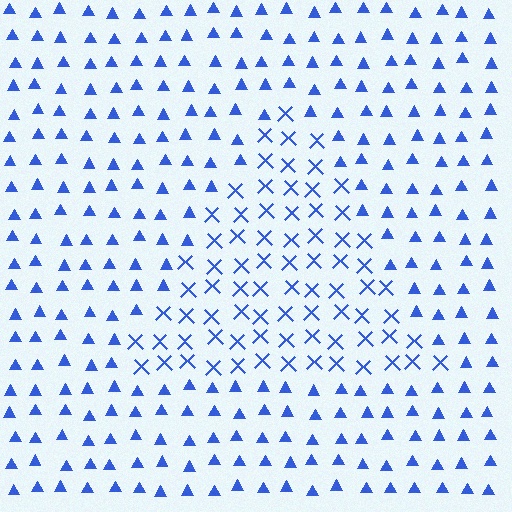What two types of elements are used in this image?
The image uses X marks inside the triangle region and triangles outside it.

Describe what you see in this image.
The image is filled with small blue elements arranged in a uniform grid. A triangle-shaped region contains X marks, while the surrounding area contains triangles. The boundary is defined purely by the change in element shape.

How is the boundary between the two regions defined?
The boundary is defined by a change in element shape: X marks inside vs. triangles outside. All elements share the same color and spacing.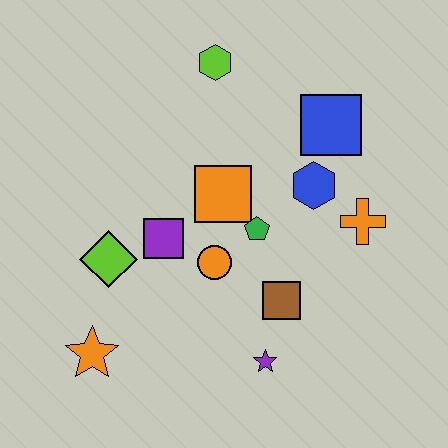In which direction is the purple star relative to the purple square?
The purple star is below the purple square.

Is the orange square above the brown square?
Yes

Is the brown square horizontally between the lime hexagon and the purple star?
No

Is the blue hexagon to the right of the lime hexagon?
Yes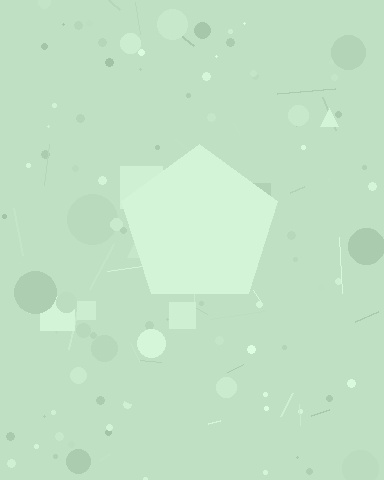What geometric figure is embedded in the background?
A pentagon is embedded in the background.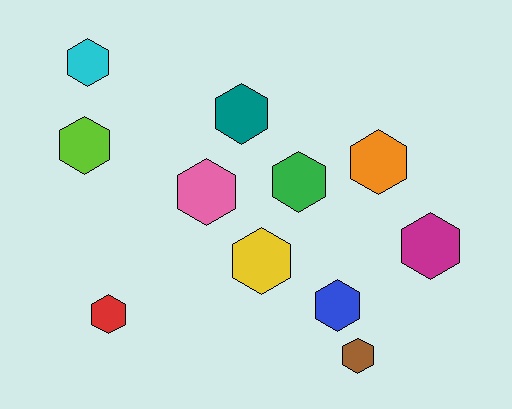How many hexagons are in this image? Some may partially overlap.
There are 11 hexagons.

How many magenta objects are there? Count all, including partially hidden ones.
There is 1 magenta object.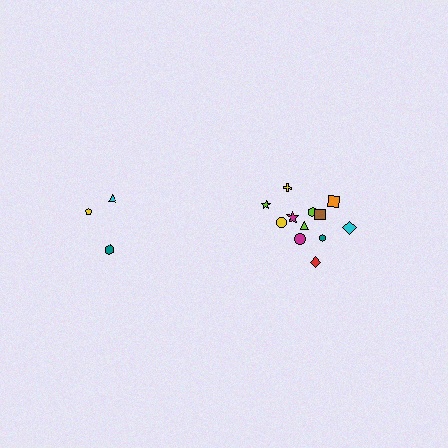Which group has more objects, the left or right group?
The right group.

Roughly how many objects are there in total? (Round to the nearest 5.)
Roughly 15 objects in total.